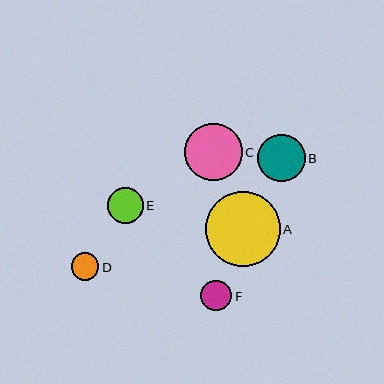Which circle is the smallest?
Circle D is the smallest with a size of approximately 28 pixels.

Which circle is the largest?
Circle A is the largest with a size of approximately 75 pixels.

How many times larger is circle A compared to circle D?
Circle A is approximately 2.7 times the size of circle D.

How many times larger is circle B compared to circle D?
Circle B is approximately 1.7 times the size of circle D.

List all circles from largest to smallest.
From largest to smallest: A, C, B, E, F, D.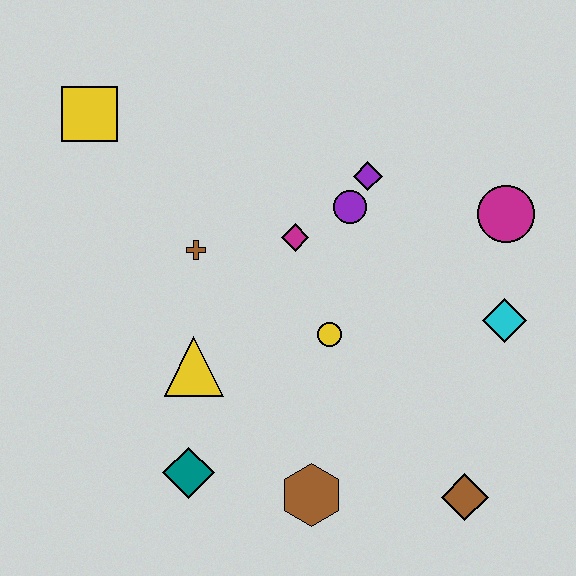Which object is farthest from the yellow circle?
The yellow square is farthest from the yellow circle.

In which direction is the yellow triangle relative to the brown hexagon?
The yellow triangle is above the brown hexagon.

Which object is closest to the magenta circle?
The cyan diamond is closest to the magenta circle.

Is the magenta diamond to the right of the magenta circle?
No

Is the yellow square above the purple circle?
Yes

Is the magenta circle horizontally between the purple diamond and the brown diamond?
No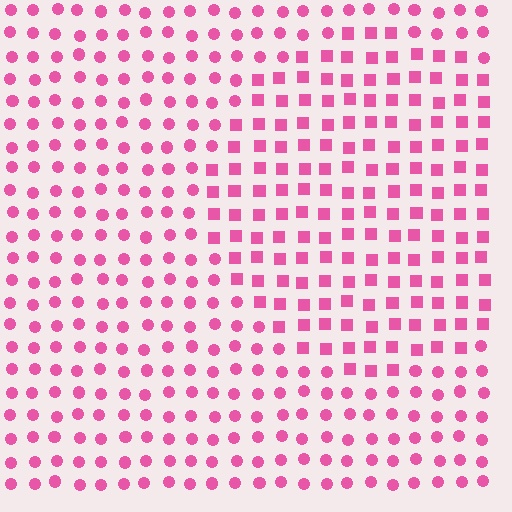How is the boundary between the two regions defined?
The boundary is defined by a change in element shape: squares inside vs. circles outside. All elements share the same color and spacing.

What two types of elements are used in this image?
The image uses squares inside the circle region and circles outside it.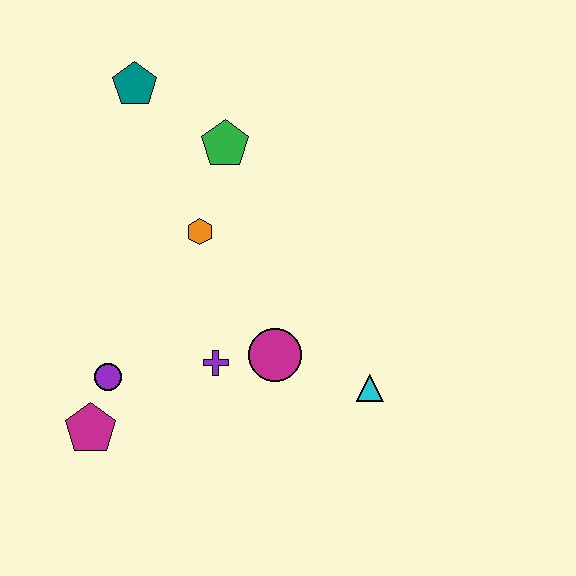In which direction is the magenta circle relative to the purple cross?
The magenta circle is to the right of the purple cross.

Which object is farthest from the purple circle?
The teal pentagon is farthest from the purple circle.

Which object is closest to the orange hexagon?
The green pentagon is closest to the orange hexagon.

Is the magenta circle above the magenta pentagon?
Yes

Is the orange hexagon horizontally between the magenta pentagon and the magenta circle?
Yes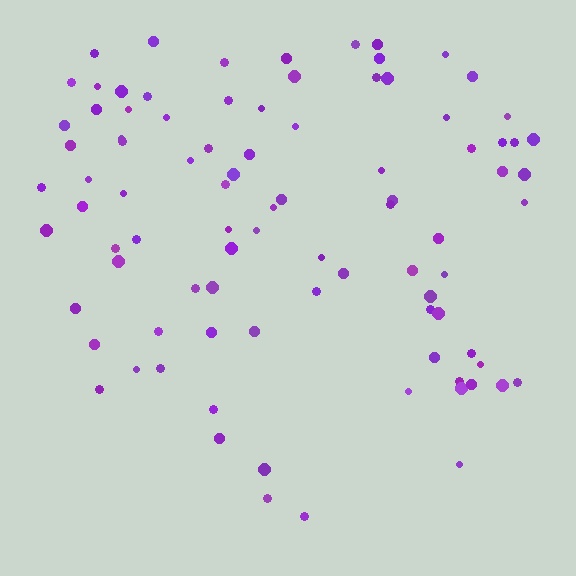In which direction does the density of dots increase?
From bottom to top, with the top side densest.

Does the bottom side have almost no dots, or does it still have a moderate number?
Still a moderate number, just noticeably fewer than the top.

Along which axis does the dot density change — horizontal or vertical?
Vertical.